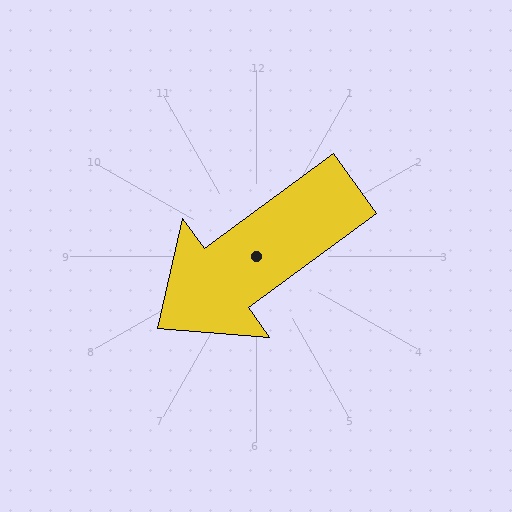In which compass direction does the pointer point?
Southwest.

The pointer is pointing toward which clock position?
Roughly 8 o'clock.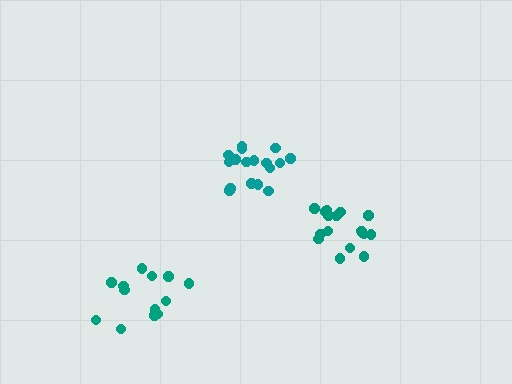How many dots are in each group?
Group 1: 17 dots, Group 2: 17 dots, Group 3: 14 dots (48 total).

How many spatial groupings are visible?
There are 3 spatial groupings.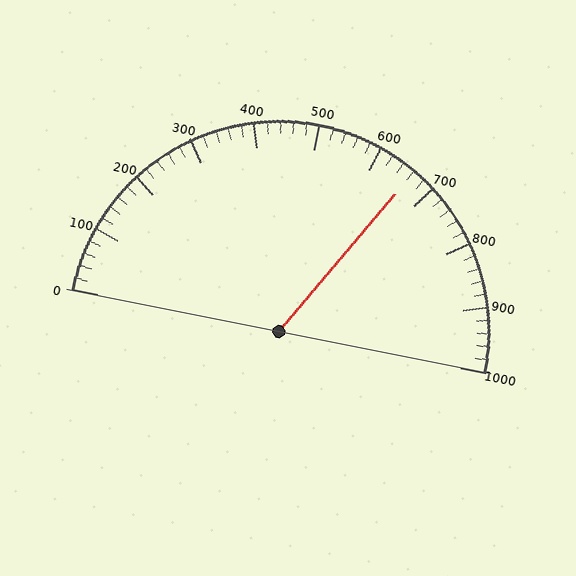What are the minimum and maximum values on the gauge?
The gauge ranges from 0 to 1000.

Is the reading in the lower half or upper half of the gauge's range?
The reading is in the upper half of the range (0 to 1000).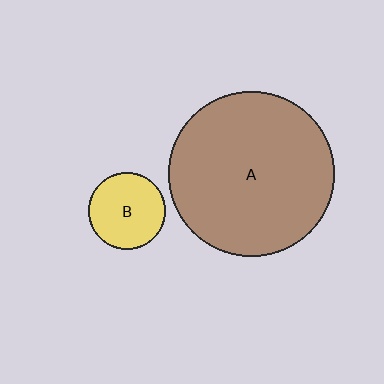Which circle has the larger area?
Circle A (brown).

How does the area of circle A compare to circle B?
Approximately 4.6 times.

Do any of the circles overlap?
No, none of the circles overlap.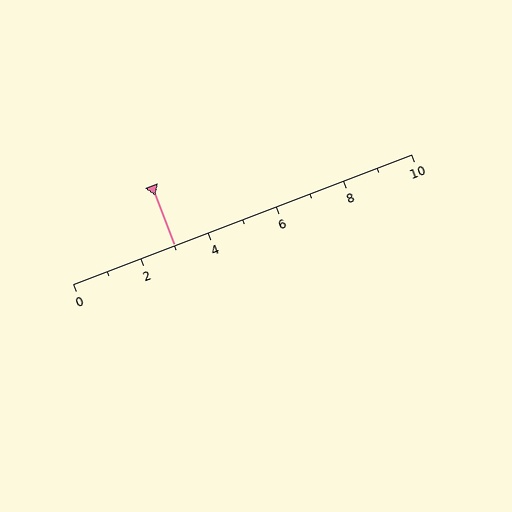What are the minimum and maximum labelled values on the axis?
The axis runs from 0 to 10.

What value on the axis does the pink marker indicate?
The marker indicates approximately 3.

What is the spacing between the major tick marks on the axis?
The major ticks are spaced 2 apart.